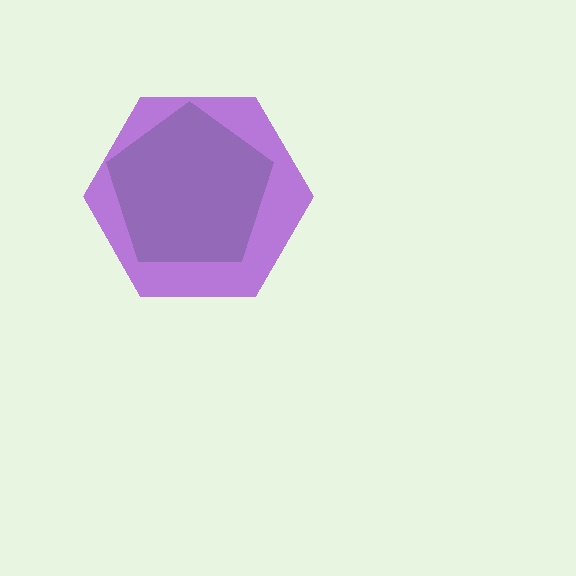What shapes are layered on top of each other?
The layered shapes are: a green pentagon, a purple hexagon.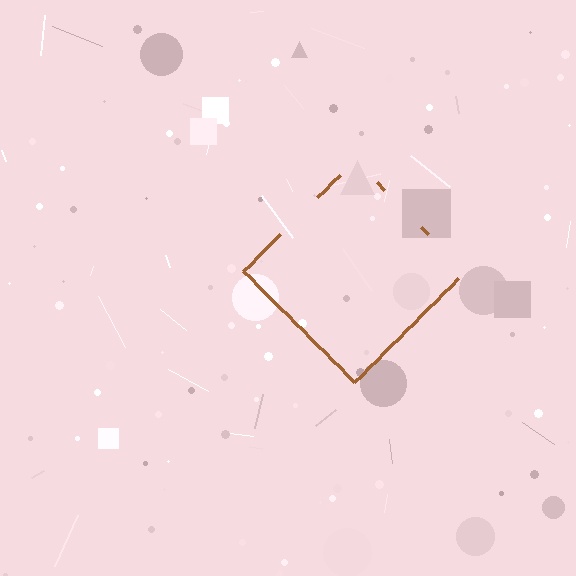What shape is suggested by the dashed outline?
The dashed outline suggests a diamond.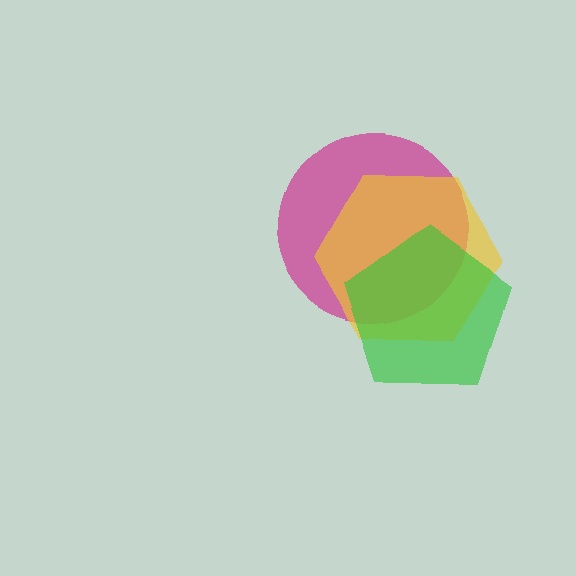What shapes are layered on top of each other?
The layered shapes are: a magenta circle, a yellow hexagon, a green pentagon.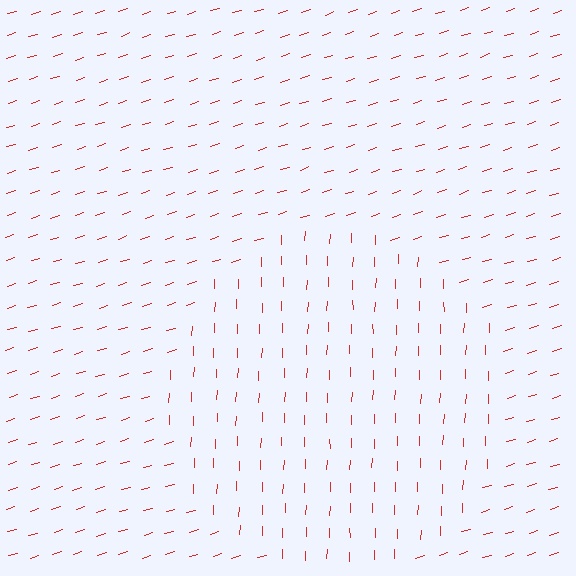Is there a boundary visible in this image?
Yes, there is a texture boundary formed by a change in line orientation.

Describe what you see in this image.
The image is filled with small red line segments. A circle region in the image has lines oriented differently from the surrounding lines, creating a visible texture boundary.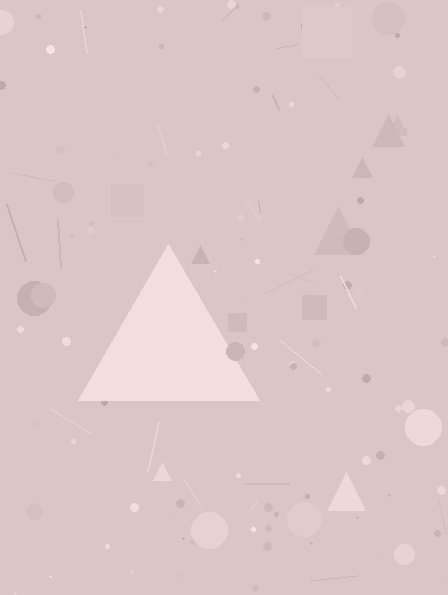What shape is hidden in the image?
A triangle is hidden in the image.